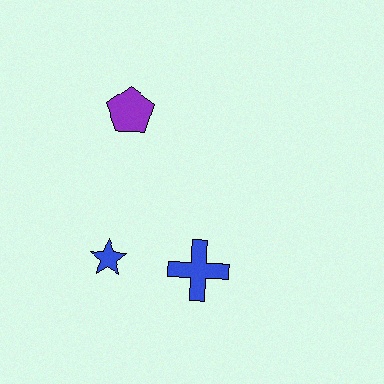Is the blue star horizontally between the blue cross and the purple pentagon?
No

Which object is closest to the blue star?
The blue cross is closest to the blue star.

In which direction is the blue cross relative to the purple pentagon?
The blue cross is below the purple pentagon.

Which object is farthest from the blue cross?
The purple pentagon is farthest from the blue cross.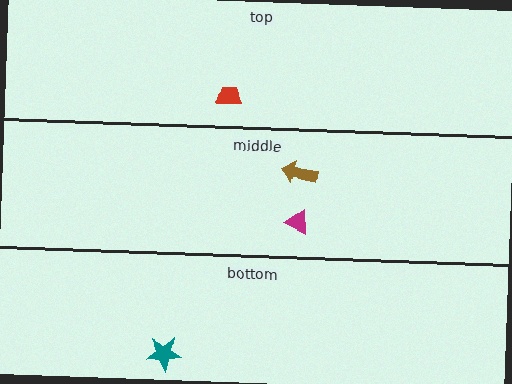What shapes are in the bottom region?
The teal star.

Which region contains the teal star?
The bottom region.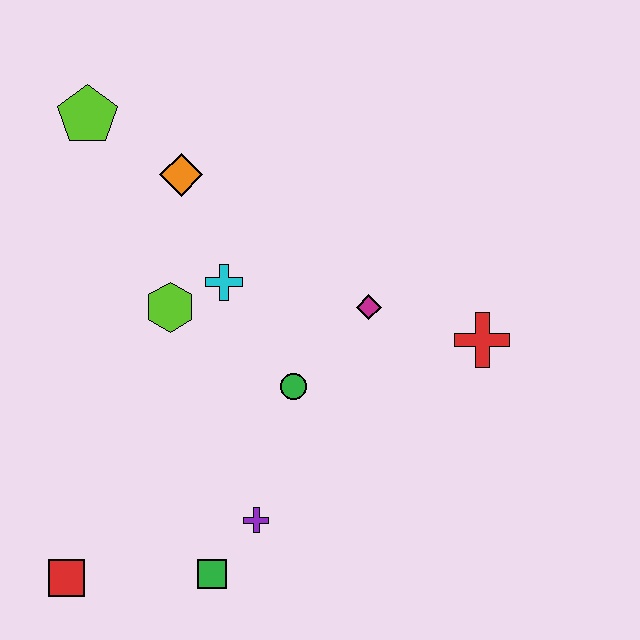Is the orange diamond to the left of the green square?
Yes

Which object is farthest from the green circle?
The lime pentagon is farthest from the green circle.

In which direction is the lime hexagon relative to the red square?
The lime hexagon is above the red square.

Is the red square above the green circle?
No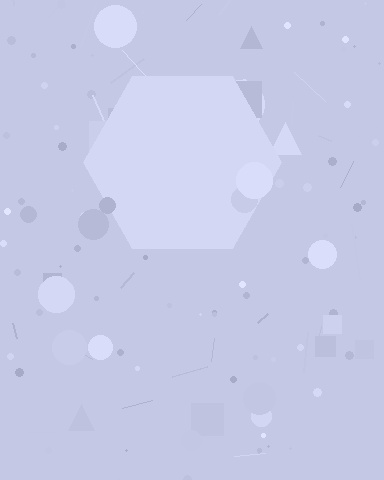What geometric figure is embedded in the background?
A hexagon is embedded in the background.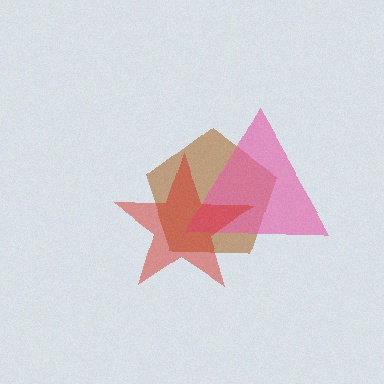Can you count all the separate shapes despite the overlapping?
Yes, there are 3 separate shapes.